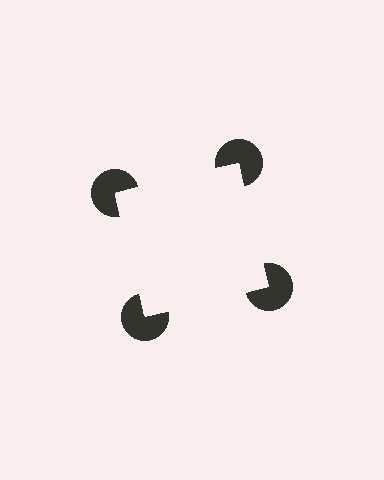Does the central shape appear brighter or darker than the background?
It typically appears slightly brighter than the background, even though no actual brightness change is drawn.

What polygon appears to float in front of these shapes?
An illusory square — its edges are inferred from the aligned wedge cuts in the pac-man discs, not physically drawn.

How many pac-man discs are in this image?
There are 4 — one at each vertex of the illusory square.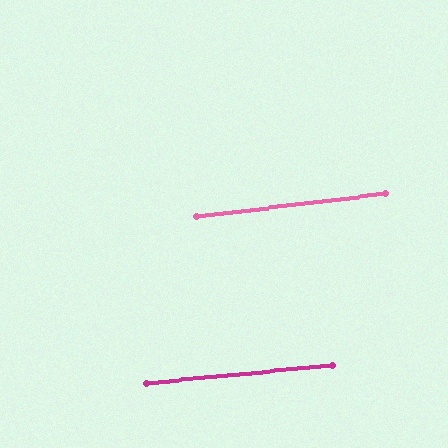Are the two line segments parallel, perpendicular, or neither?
Parallel — their directions differ by only 1.5°.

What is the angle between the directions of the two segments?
Approximately 1 degree.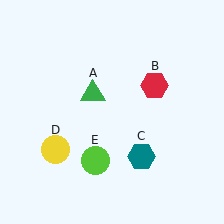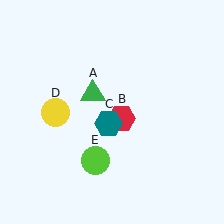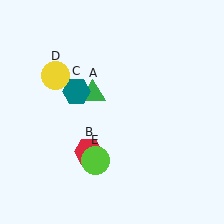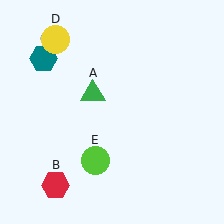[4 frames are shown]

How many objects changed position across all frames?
3 objects changed position: red hexagon (object B), teal hexagon (object C), yellow circle (object D).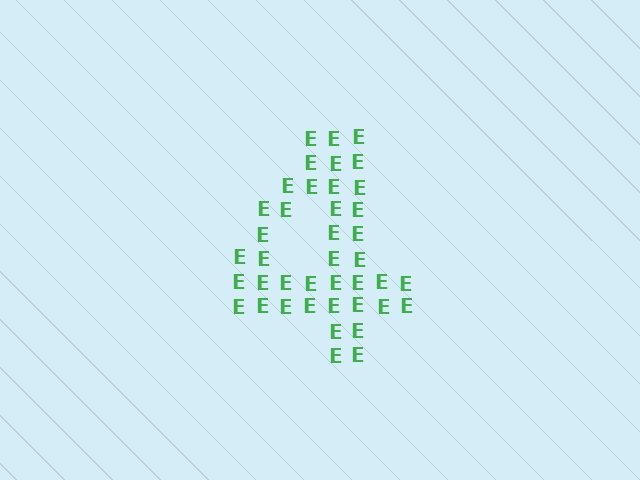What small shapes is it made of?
It is made of small letter E's.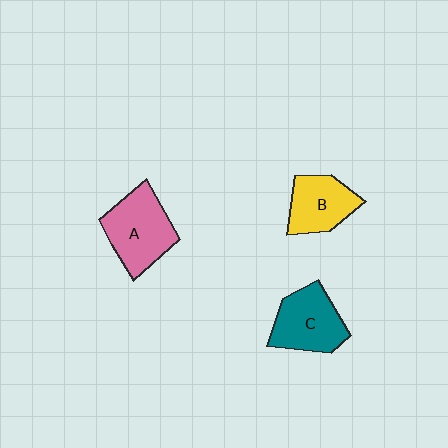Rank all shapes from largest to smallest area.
From largest to smallest: A (pink), C (teal), B (yellow).